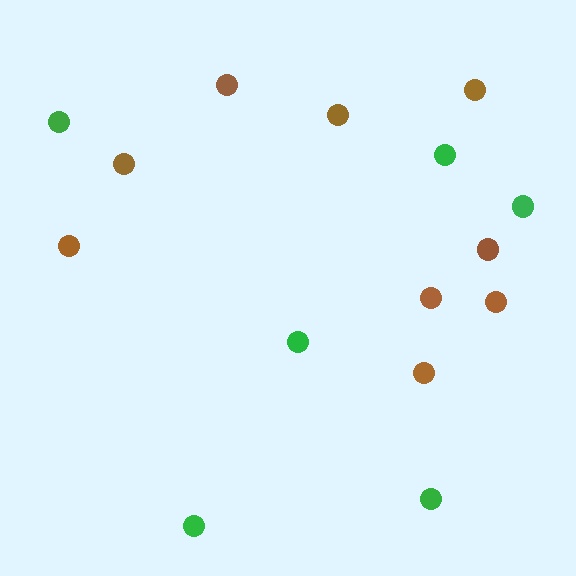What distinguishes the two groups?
There are 2 groups: one group of green circles (6) and one group of brown circles (9).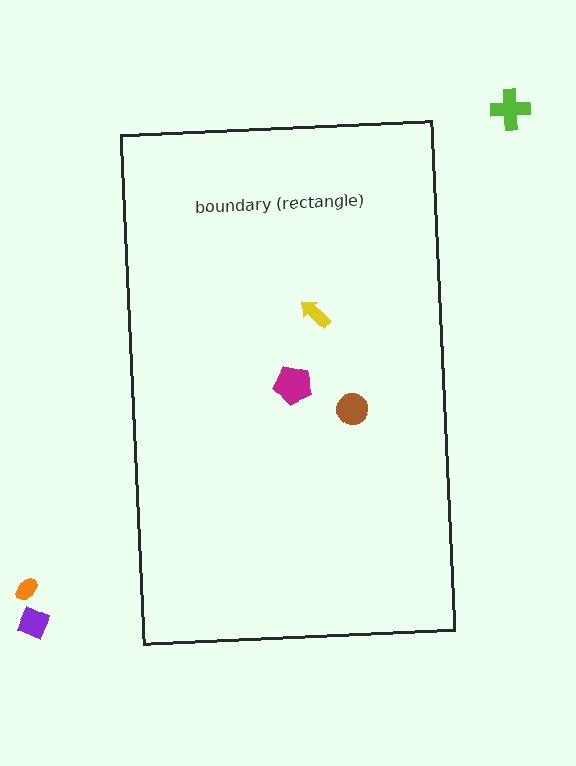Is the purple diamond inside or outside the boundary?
Outside.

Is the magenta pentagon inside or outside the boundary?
Inside.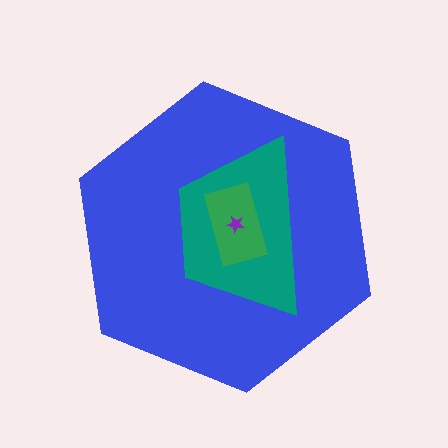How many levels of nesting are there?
4.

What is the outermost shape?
The blue hexagon.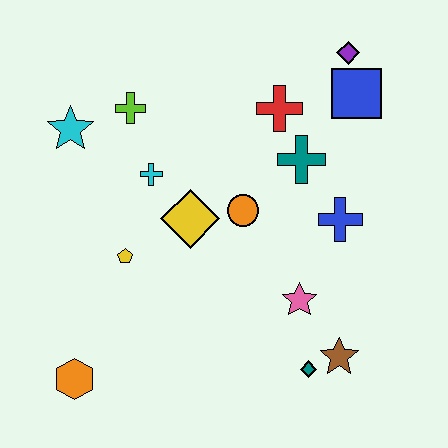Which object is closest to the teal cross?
The red cross is closest to the teal cross.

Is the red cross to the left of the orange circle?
No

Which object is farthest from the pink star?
The cyan star is farthest from the pink star.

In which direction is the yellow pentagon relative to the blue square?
The yellow pentagon is to the left of the blue square.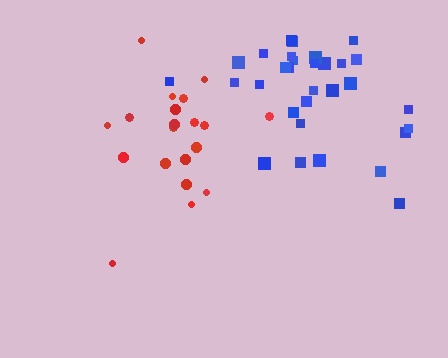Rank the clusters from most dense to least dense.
blue, red.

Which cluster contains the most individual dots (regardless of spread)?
Blue (31).